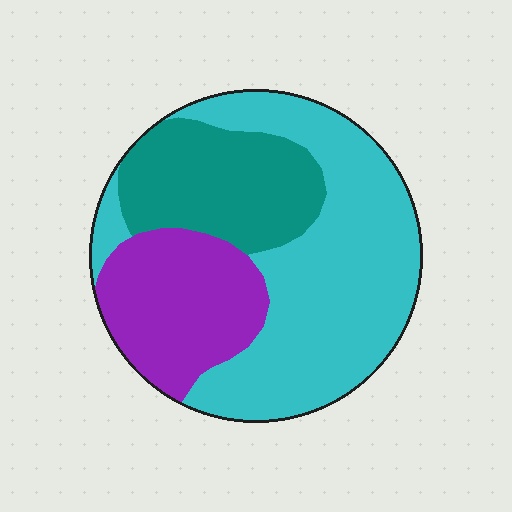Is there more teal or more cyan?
Cyan.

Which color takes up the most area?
Cyan, at roughly 50%.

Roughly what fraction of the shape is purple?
Purple takes up less than a quarter of the shape.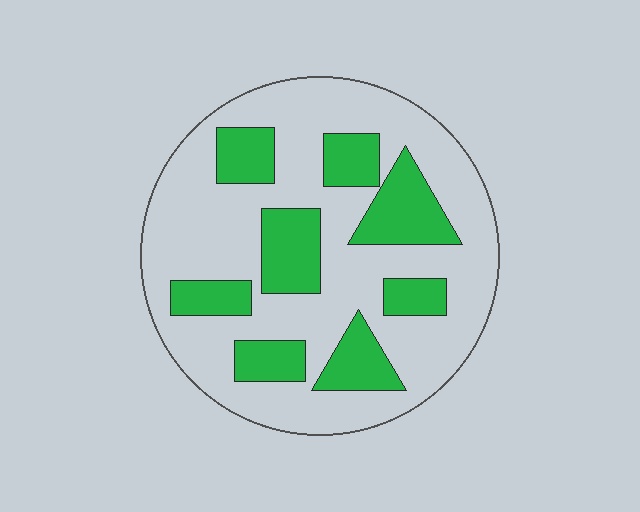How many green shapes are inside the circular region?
8.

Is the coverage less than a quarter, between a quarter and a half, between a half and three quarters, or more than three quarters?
Between a quarter and a half.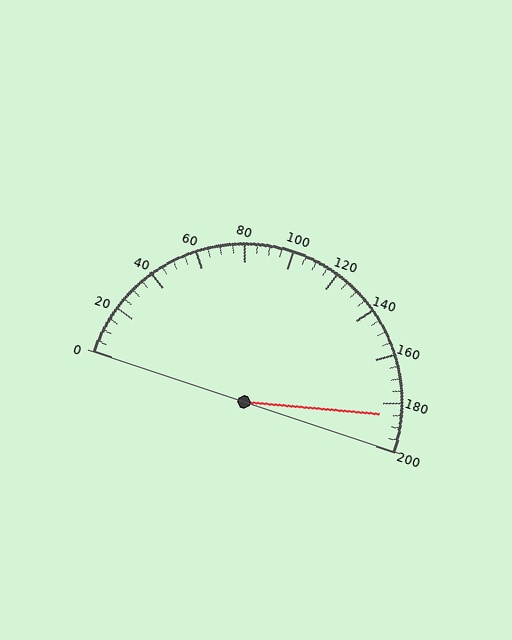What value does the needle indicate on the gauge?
The needle indicates approximately 185.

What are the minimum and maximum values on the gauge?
The gauge ranges from 0 to 200.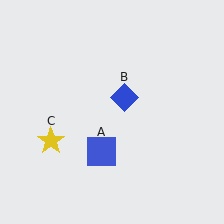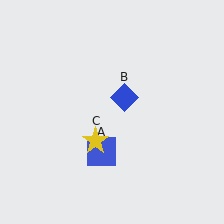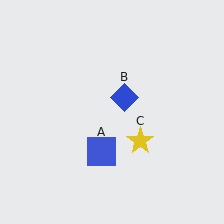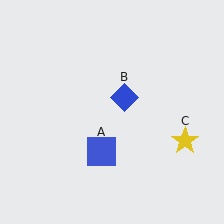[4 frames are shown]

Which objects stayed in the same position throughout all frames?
Blue square (object A) and blue diamond (object B) remained stationary.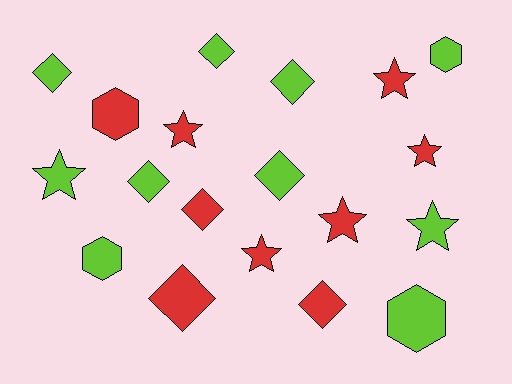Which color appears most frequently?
Lime, with 10 objects.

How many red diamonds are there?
There are 3 red diamonds.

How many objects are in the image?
There are 19 objects.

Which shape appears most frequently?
Diamond, with 8 objects.